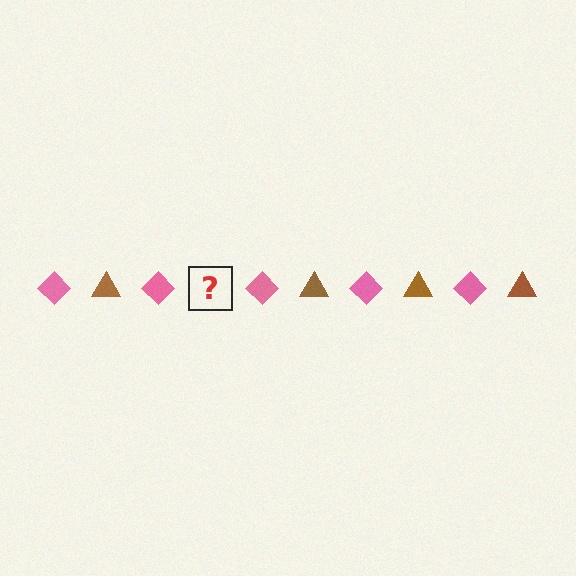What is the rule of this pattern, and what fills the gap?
The rule is that the pattern alternates between pink diamond and brown triangle. The gap should be filled with a brown triangle.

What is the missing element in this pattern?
The missing element is a brown triangle.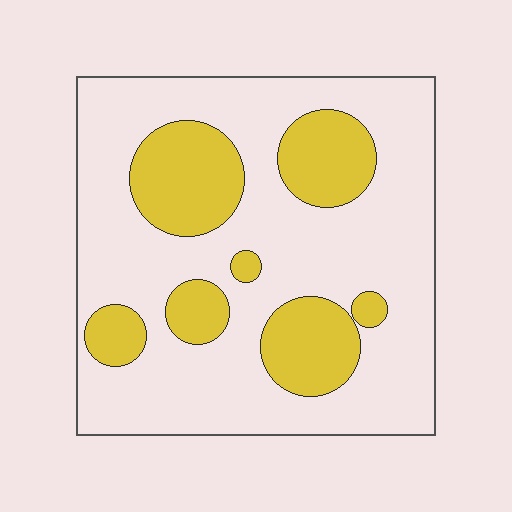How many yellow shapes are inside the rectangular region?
7.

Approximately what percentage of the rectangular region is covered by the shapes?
Approximately 25%.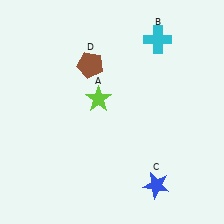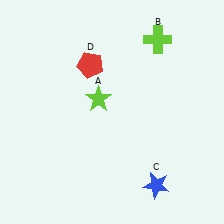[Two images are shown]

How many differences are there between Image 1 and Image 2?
There are 2 differences between the two images.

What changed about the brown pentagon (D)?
In Image 1, D is brown. In Image 2, it changed to red.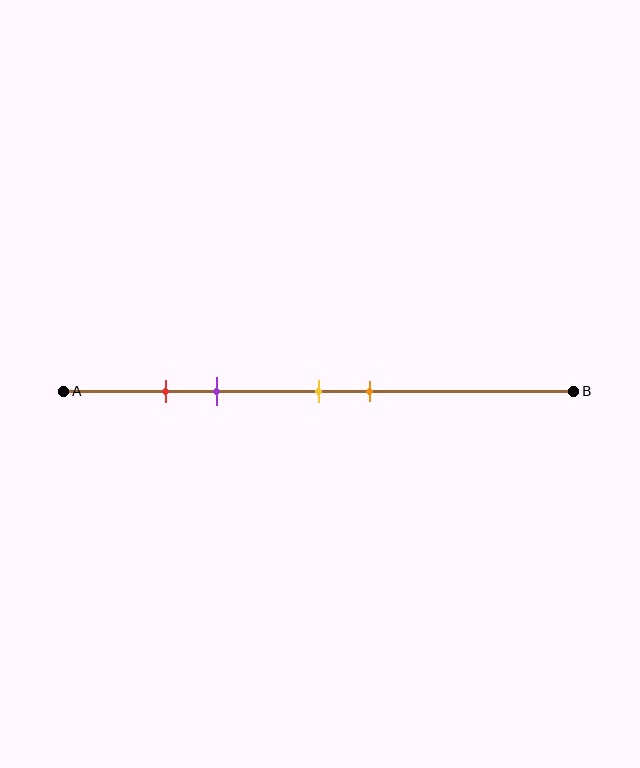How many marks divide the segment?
There are 4 marks dividing the segment.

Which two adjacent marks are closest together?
The red and purple marks are the closest adjacent pair.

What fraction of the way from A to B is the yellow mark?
The yellow mark is approximately 50% (0.5) of the way from A to B.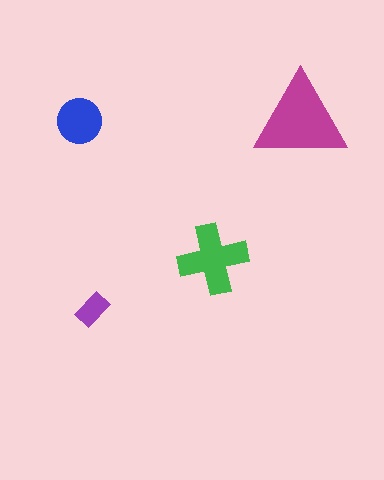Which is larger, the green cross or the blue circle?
The green cross.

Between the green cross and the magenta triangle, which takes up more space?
The magenta triangle.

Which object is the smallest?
The purple rectangle.